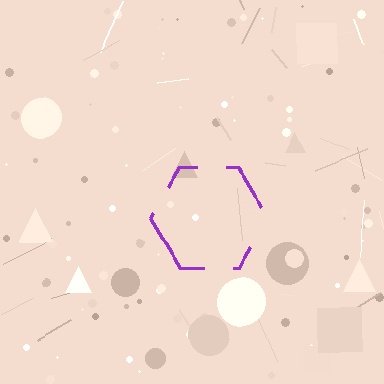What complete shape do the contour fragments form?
The contour fragments form a hexagon.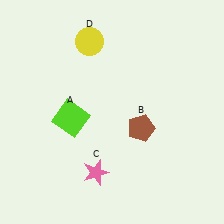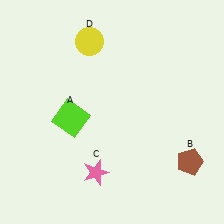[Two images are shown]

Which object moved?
The brown pentagon (B) moved right.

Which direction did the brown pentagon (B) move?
The brown pentagon (B) moved right.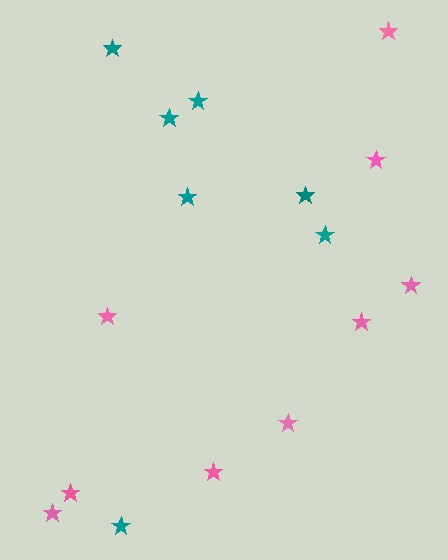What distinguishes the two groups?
There are 2 groups: one group of teal stars (7) and one group of pink stars (9).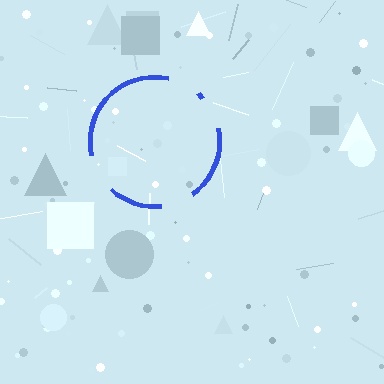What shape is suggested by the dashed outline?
The dashed outline suggests a circle.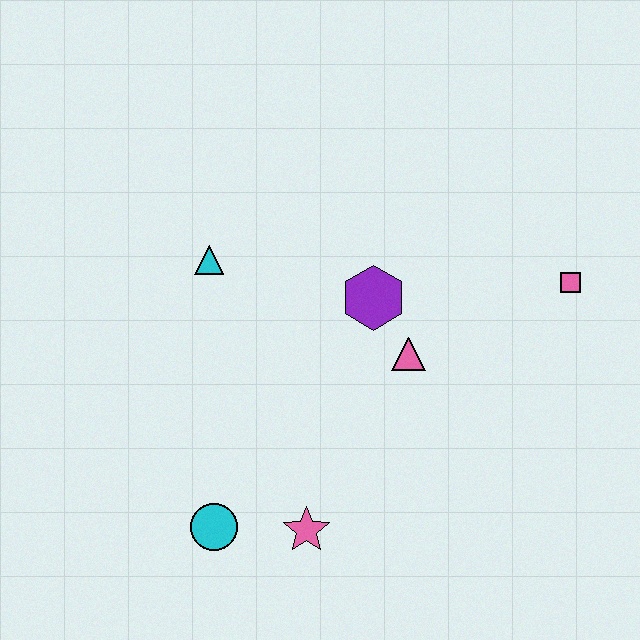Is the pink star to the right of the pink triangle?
No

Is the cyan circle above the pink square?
No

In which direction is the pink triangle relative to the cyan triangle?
The pink triangle is to the right of the cyan triangle.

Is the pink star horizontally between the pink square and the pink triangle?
No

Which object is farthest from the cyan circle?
The pink square is farthest from the cyan circle.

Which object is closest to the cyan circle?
The pink star is closest to the cyan circle.